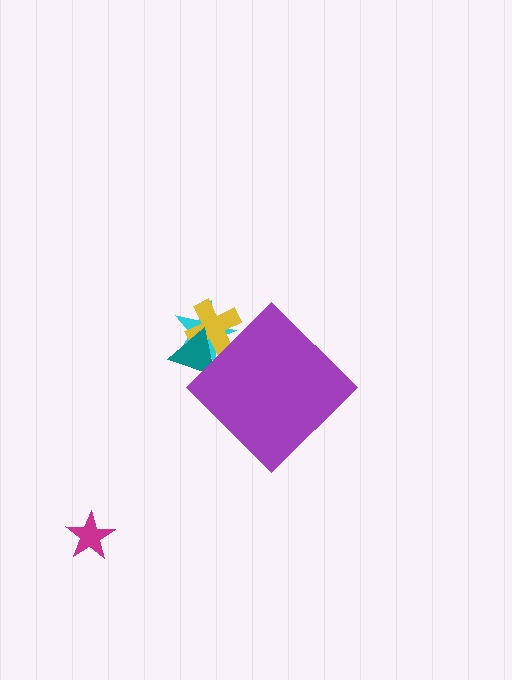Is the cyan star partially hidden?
Yes, the cyan star is partially hidden behind the purple diamond.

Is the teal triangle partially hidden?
Yes, the teal triangle is partially hidden behind the purple diamond.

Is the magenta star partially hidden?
No, the magenta star is fully visible.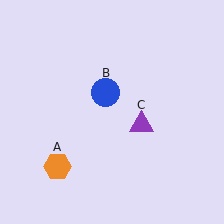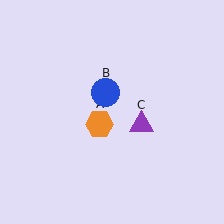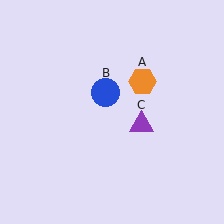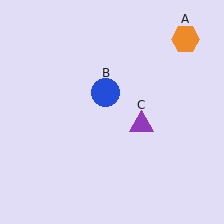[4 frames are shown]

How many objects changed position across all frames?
1 object changed position: orange hexagon (object A).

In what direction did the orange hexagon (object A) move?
The orange hexagon (object A) moved up and to the right.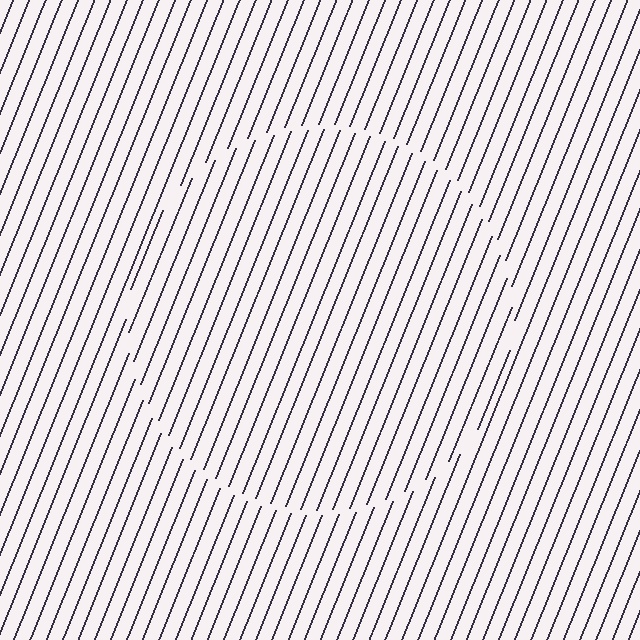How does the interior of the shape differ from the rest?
The interior of the shape contains the same grating, shifted by half a period — the contour is defined by the phase discontinuity where line-ends from the inner and outer gratings abut.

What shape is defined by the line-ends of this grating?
An illusory circle. The interior of the shape contains the same grating, shifted by half a period — the contour is defined by the phase discontinuity where line-ends from the inner and outer gratings abut.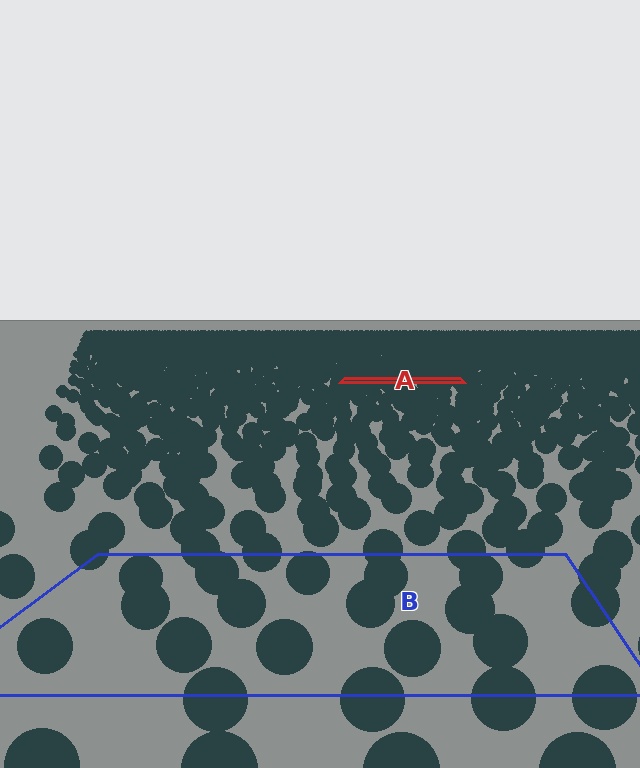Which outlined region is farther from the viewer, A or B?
Region A is farther from the viewer — the texture elements inside it appear smaller and more densely packed.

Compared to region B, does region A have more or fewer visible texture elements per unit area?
Region A has more texture elements per unit area — they are packed more densely because it is farther away.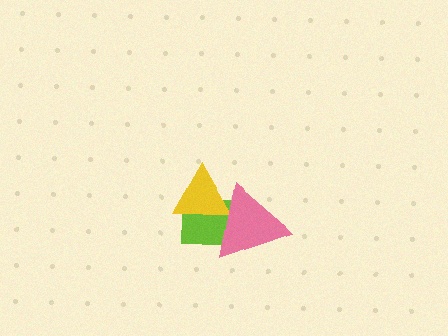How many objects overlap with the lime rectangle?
2 objects overlap with the lime rectangle.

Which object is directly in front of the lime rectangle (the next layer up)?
The yellow triangle is directly in front of the lime rectangle.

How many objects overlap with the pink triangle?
2 objects overlap with the pink triangle.